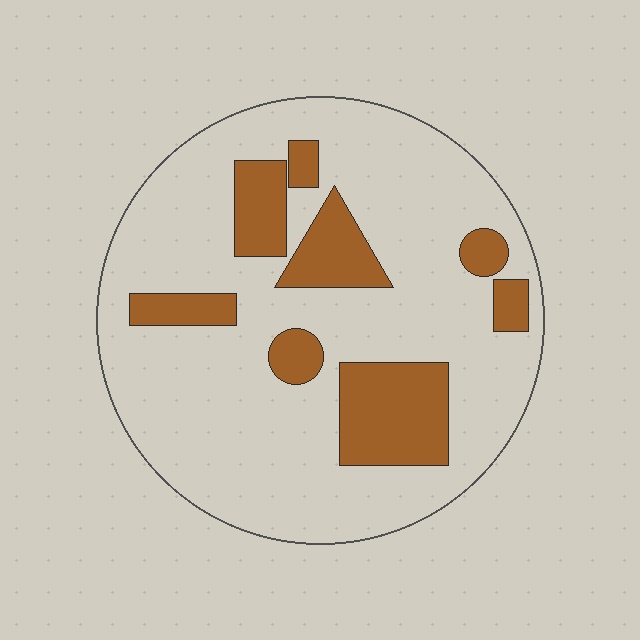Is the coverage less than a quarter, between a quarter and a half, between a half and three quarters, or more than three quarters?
Less than a quarter.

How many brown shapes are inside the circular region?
8.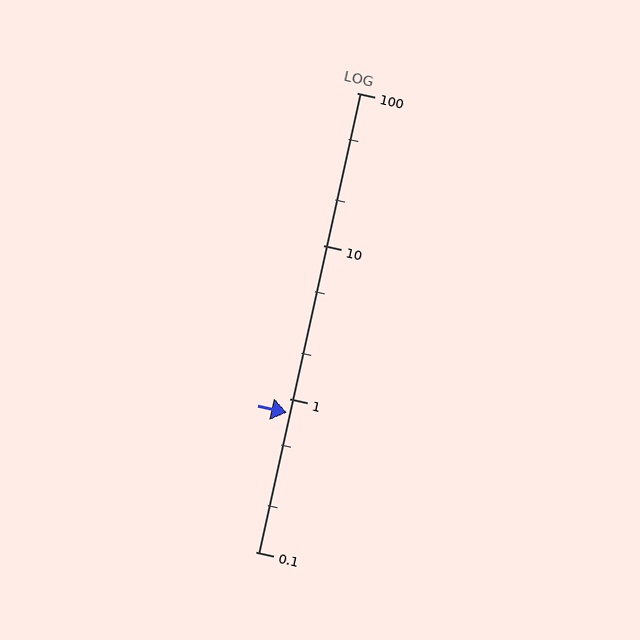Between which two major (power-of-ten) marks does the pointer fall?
The pointer is between 0.1 and 1.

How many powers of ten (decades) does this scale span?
The scale spans 3 decades, from 0.1 to 100.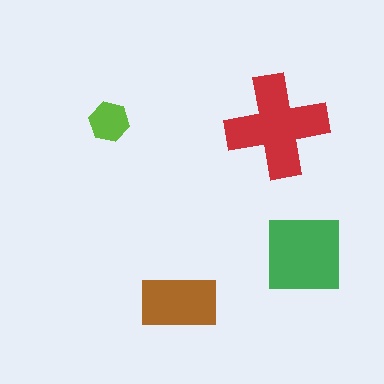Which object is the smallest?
The lime hexagon.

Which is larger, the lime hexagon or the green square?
The green square.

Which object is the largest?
The red cross.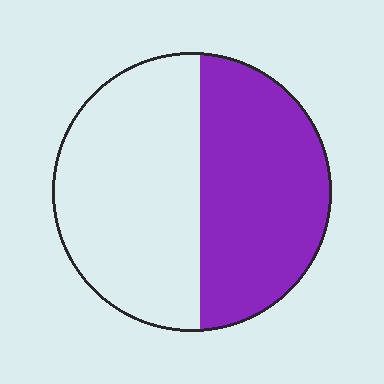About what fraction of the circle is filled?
About one half (1/2).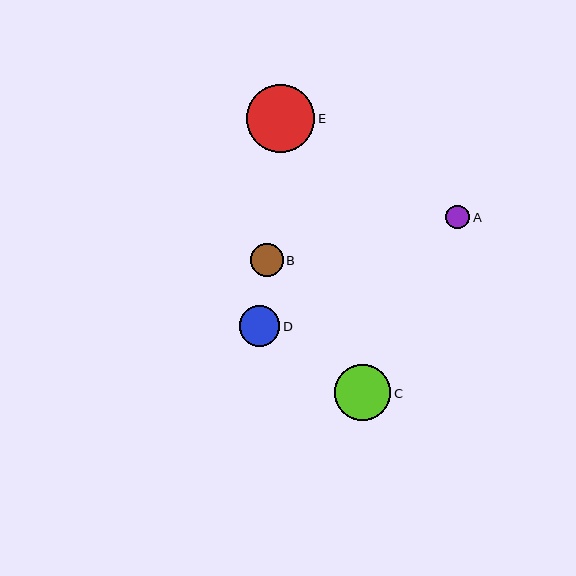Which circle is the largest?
Circle E is the largest with a size of approximately 68 pixels.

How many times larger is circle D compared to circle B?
Circle D is approximately 1.3 times the size of circle B.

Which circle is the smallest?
Circle A is the smallest with a size of approximately 24 pixels.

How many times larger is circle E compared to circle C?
Circle E is approximately 1.2 times the size of circle C.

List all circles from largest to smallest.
From largest to smallest: E, C, D, B, A.